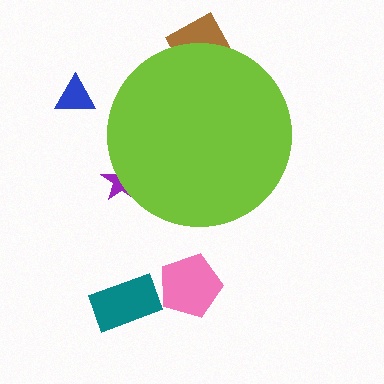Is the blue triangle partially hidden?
No, the blue triangle is fully visible.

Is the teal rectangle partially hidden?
No, the teal rectangle is fully visible.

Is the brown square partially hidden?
Yes, the brown square is partially hidden behind the lime circle.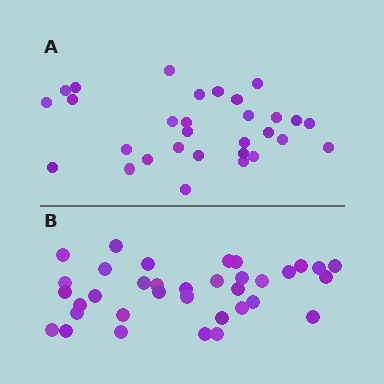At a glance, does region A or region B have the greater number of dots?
Region B (the bottom region) has more dots.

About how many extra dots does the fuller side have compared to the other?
Region B has about 5 more dots than region A.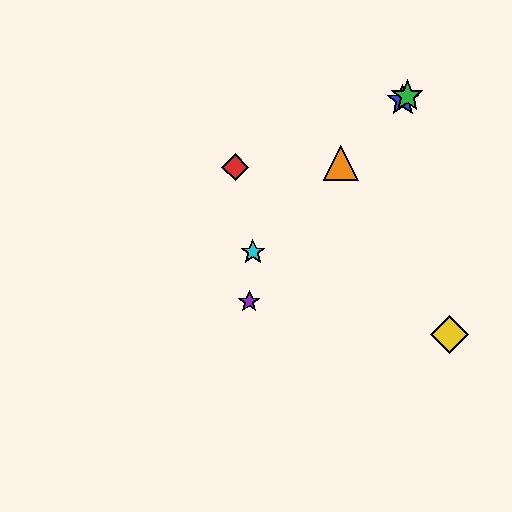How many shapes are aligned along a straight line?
4 shapes (the blue star, the green star, the orange triangle, the cyan star) are aligned along a straight line.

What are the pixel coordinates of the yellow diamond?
The yellow diamond is at (449, 334).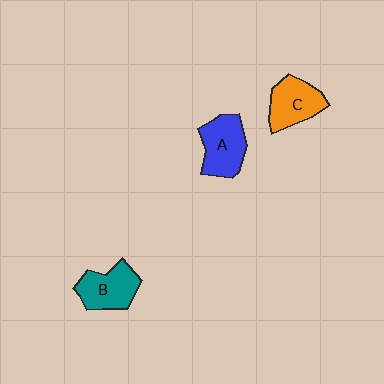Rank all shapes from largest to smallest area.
From largest to smallest: A (blue), B (teal), C (orange).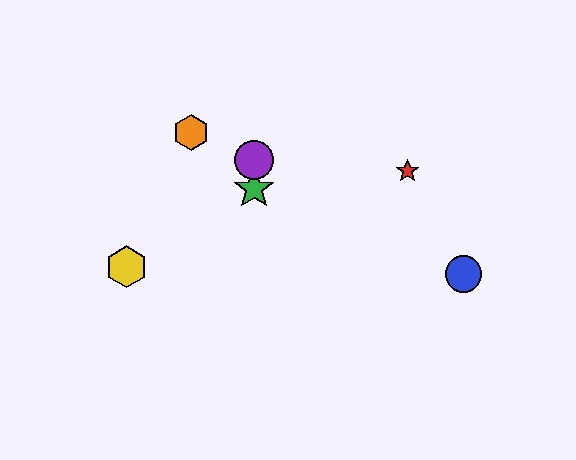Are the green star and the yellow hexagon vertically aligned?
No, the green star is at x≈254 and the yellow hexagon is at x≈127.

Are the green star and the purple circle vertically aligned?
Yes, both are at x≈254.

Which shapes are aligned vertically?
The green star, the purple circle are aligned vertically.